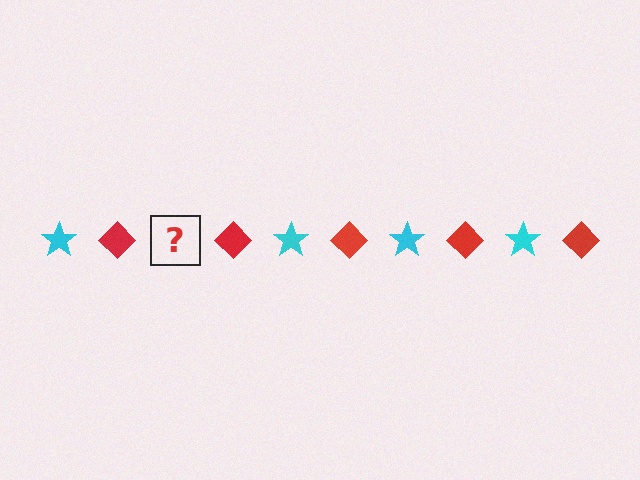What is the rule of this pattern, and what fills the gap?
The rule is that the pattern alternates between cyan star and red diamond. The gap should be filled with a cyan star.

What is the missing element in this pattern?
The missing element is a cyan star.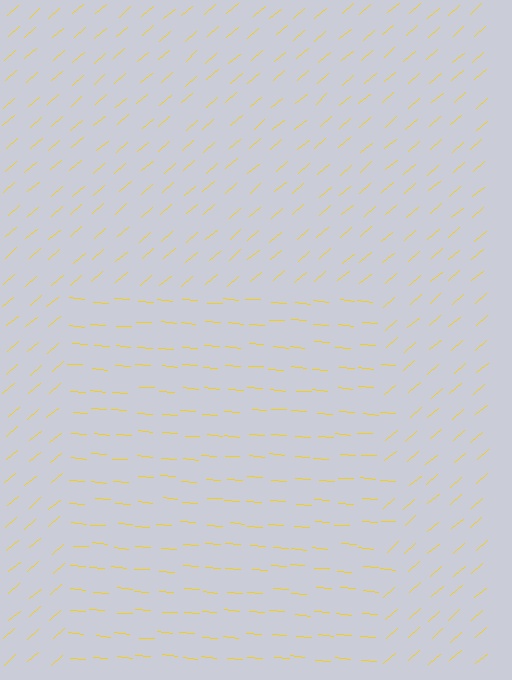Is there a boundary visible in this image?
Yes, there is a texture boundary formed by a change in line orientation.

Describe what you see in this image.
The image is filled with small yellow line segments. A rectangle region in the image has lines oriented differently from the surrounding lines, creating a visible texture boundary.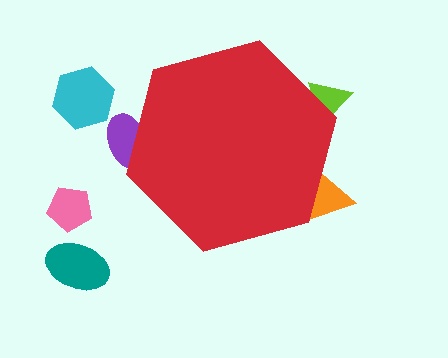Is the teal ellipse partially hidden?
No, the teal ellipse is fully visible.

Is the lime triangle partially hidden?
Yes, the lime triangle is partially hidden behind the red hexagon.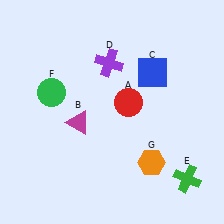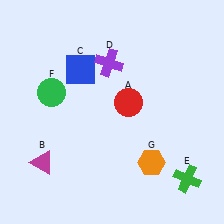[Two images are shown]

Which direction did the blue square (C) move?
The blue square (C) moved left.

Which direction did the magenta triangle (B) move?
The magenta triangle (B) moved down.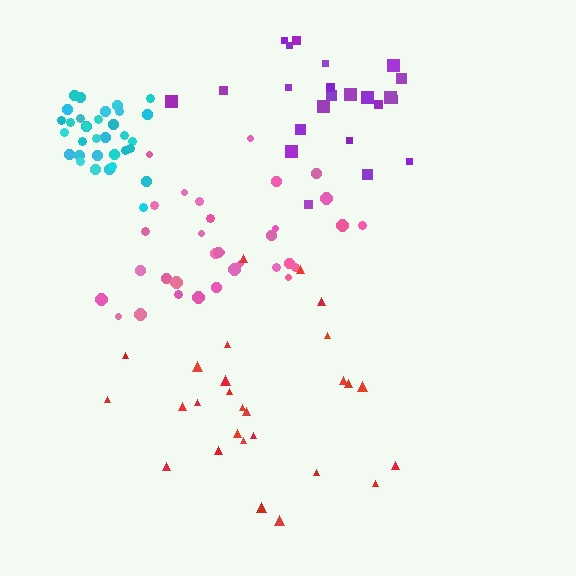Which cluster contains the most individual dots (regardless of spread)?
Cyan (35).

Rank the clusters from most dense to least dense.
cyan, pink, red, purple.